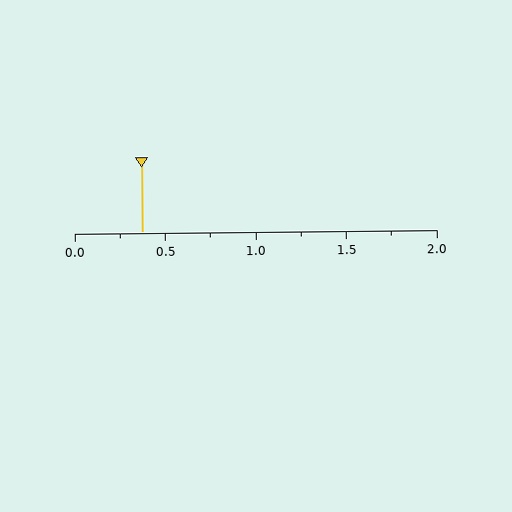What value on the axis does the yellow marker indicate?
The marker indicates approximately 0.38.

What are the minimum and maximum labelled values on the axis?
The axis runs from 0.0 to 2.0.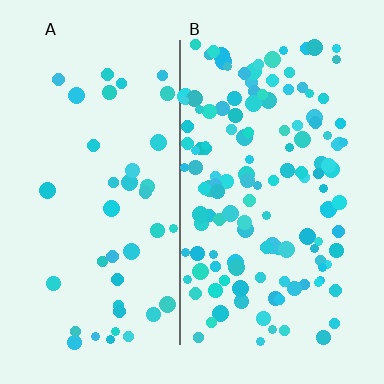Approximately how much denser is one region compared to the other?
Approximately 3.2× — region B over region A.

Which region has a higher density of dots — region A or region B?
B (the right).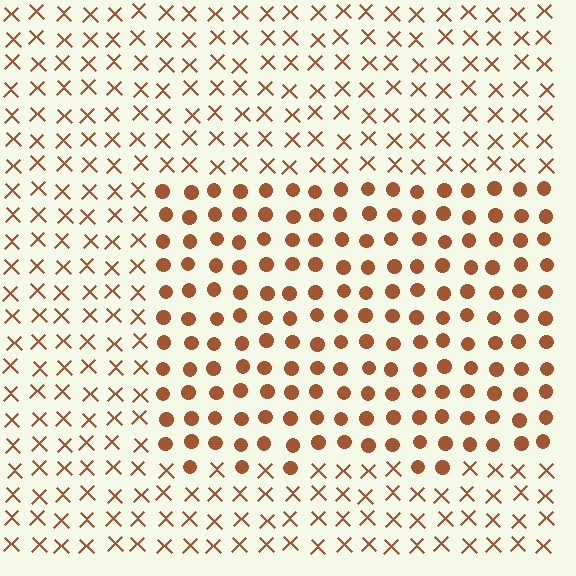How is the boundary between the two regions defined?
The boundary is defined by a change in element shape: circles inside vs. X marks outside. All elements share the same color and spacing.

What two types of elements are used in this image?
The image uses circles inside the rectangle region and X marks outside it.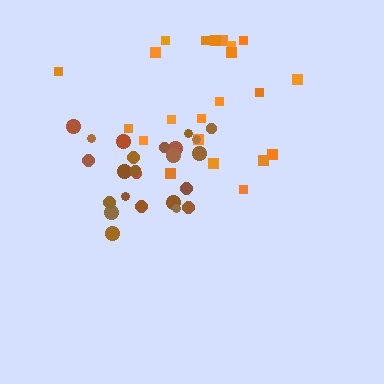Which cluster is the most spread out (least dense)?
Orange.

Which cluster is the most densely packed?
Brown.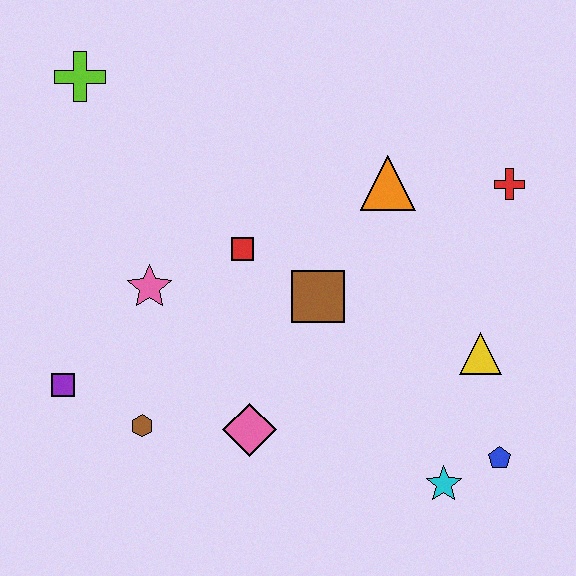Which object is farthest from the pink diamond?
The lime cross is farthest from the pink diamond.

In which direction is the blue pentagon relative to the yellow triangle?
The blue pentagon is below the yellow triangle.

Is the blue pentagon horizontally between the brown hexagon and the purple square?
No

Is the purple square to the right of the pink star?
No